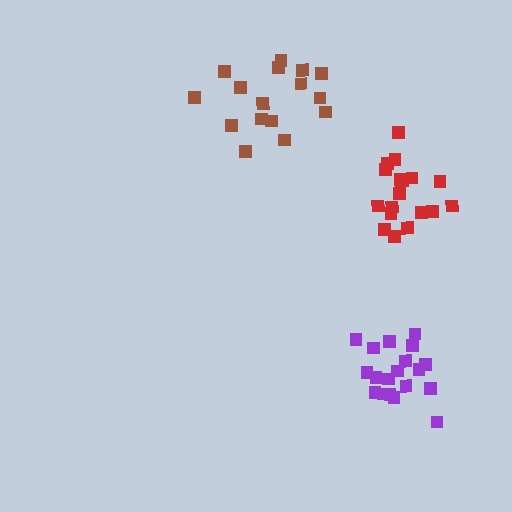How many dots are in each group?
Group 1: 16 dots, Group 2: 19 dots, Group 3: 19 dots (54 total).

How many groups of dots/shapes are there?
There are 3 groups.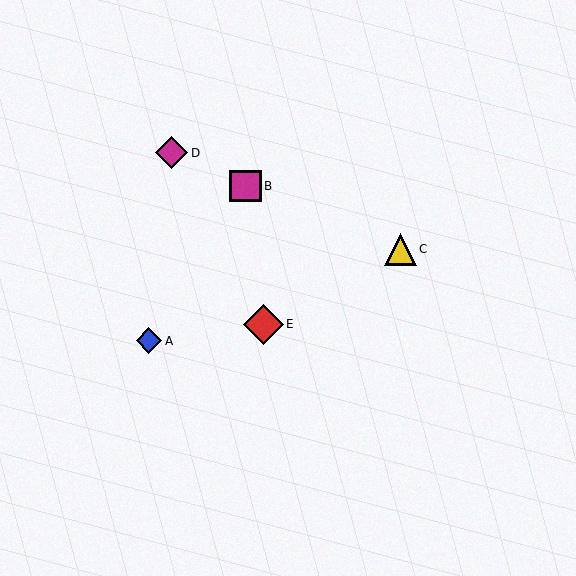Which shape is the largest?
The red diamond (labeled E) is the largest.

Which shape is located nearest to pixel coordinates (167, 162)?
The magenta diamond (labeled D) at (172, 153) is nearest to that location.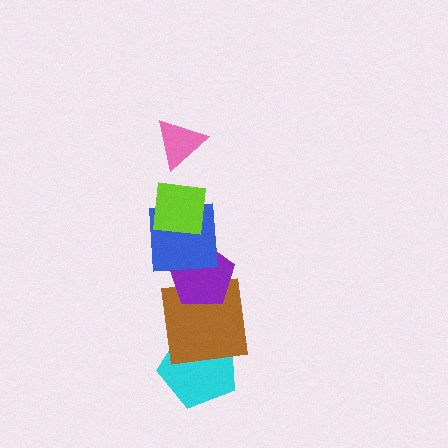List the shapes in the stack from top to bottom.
From top to bottom: the pink triangle, the lime square, the blue square, the purple pentagon, the brown square, the cyan pentagon.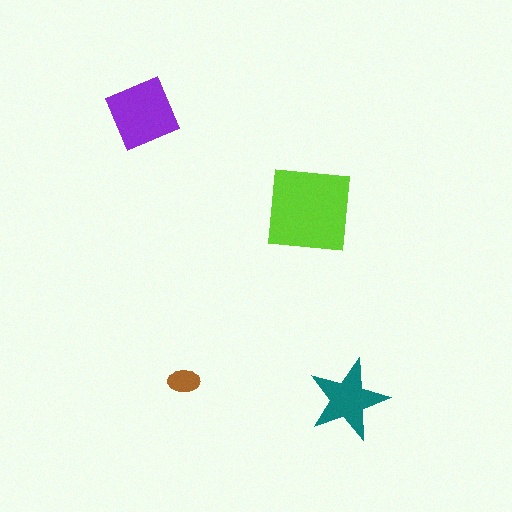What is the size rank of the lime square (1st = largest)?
1st.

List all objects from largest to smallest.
The lime square, the purple diamond, the teal star, the brown ellipse.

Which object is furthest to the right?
The teal star is rightmost.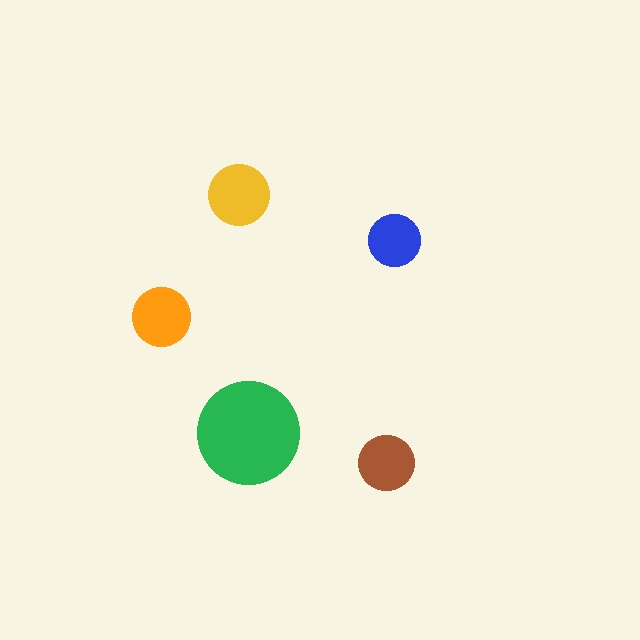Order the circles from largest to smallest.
the green one, the yellow one, the orange one, the brown one, the blue one.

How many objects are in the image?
There are 5 objects in the image.